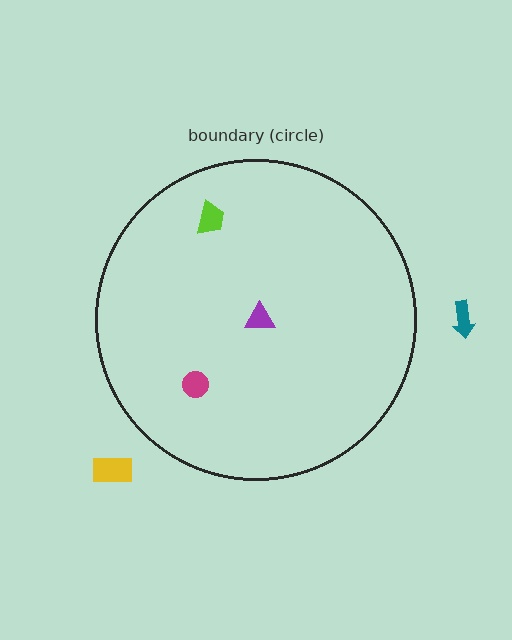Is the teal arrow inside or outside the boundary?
Outside.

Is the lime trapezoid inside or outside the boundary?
Inside.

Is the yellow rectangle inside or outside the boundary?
Outside.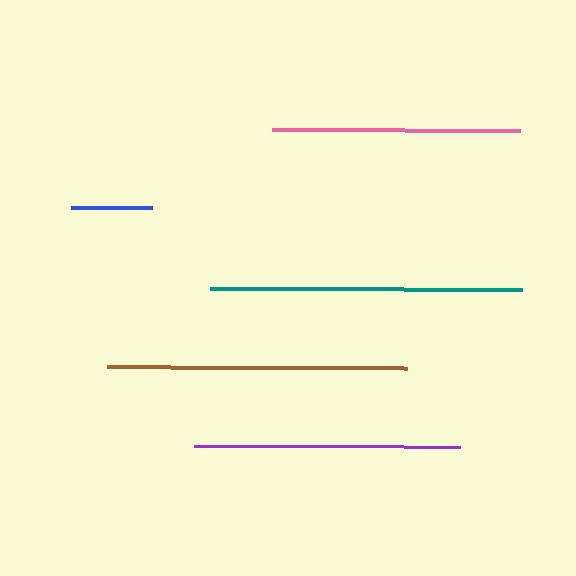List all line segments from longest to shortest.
From longest to shortest: teal, brown, purple, pink, blue.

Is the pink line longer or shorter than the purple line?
The purple line is longer than the pink line.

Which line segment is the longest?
The teal line is the longest at approximately 312 pixels.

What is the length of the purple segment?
The purple segment is approximately 265 pixels long.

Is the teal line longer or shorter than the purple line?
The teal line is longer than the purple line.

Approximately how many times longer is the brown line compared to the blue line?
The brown line is approximately 3.7 times the length of the blue line.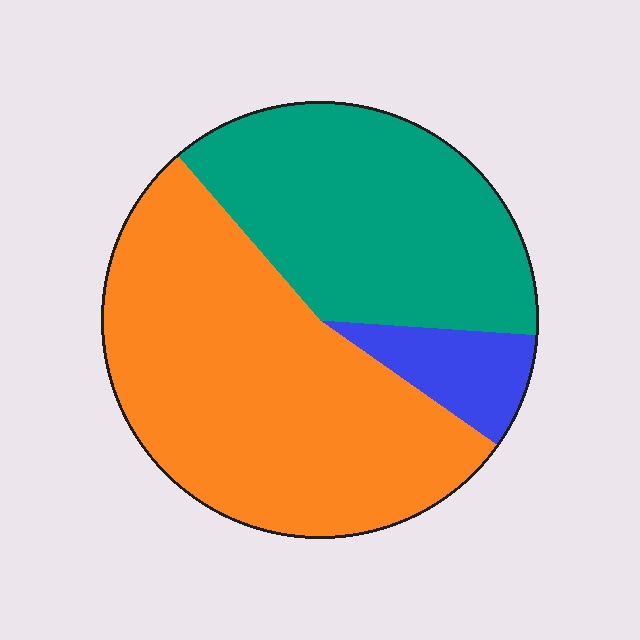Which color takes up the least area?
Blue, at roughly 10%.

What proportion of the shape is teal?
Teal covers 37% of the shape.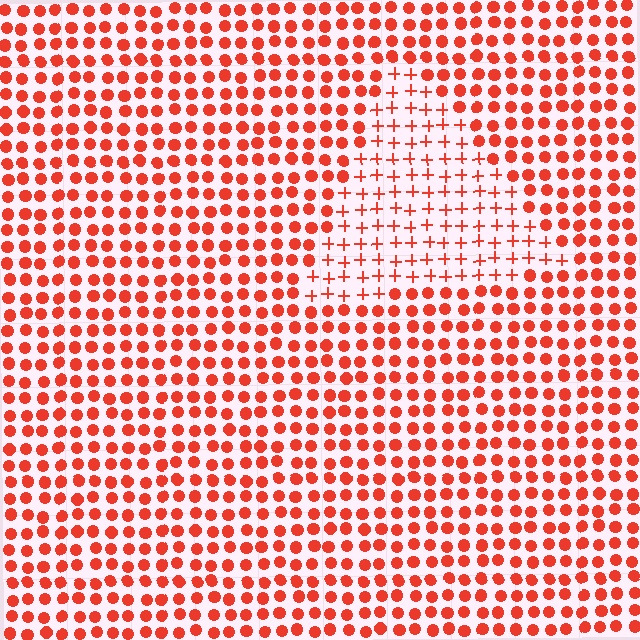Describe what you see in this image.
The image is filled with small red elements arranged in a uniform grid. A triangle-shaped region contains plus signs, while the surrounding area contains circles. The boundary is defined purely by the change in element shape.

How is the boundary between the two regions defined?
The boundary is defined by a change in element shape: plus signs inside vs. circles outside. All elements share the same color and spacing.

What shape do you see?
I see a triangle.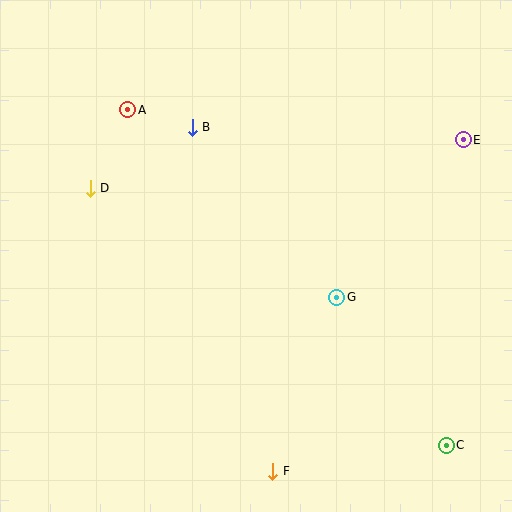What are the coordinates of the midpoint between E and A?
The midpoint between E and A is at (295, 125).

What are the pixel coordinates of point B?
Point B is at (192, 127).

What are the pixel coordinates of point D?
Point D is at (90, 188).